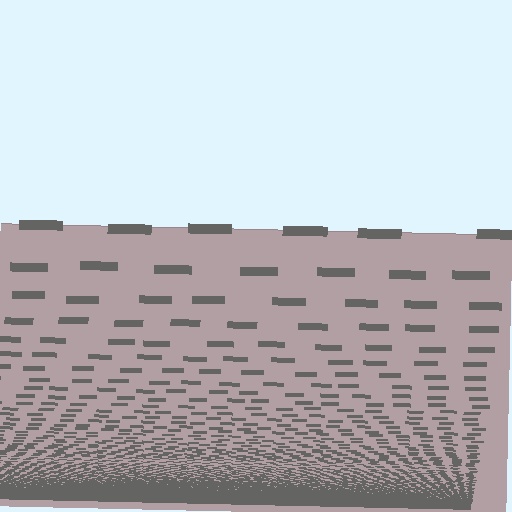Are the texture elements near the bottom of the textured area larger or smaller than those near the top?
Smaller. The gradient is inverted — elements near the bottom are smaller and denser.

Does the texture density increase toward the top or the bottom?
Density increases toward the bottom.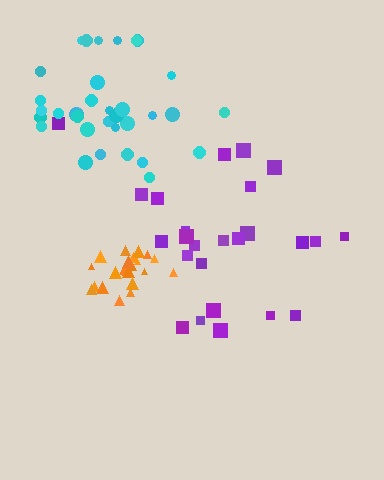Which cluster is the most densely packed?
Orange.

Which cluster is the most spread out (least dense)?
Purple.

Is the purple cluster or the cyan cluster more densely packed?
Cyan.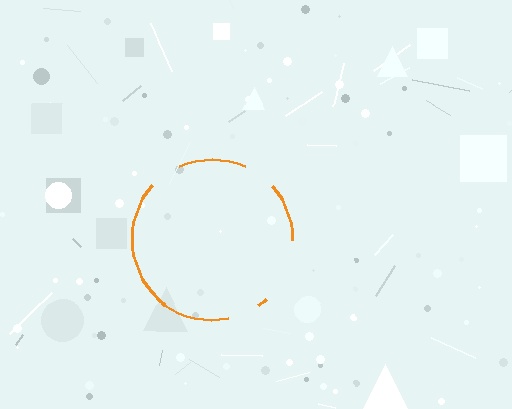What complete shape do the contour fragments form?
The contour fragments form a circle.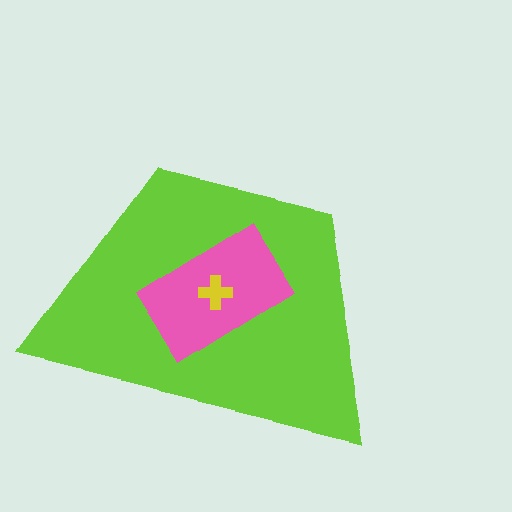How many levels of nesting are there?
3.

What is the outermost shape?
The lime trapezoid.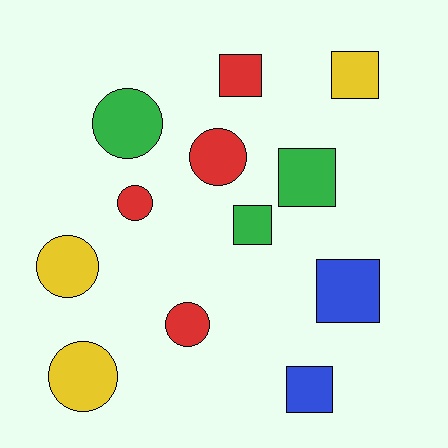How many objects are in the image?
There are 12 objects.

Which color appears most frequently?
Red, with 4 objects.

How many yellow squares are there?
There is 1 yellow square.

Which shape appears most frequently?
Square, with 6 objects.